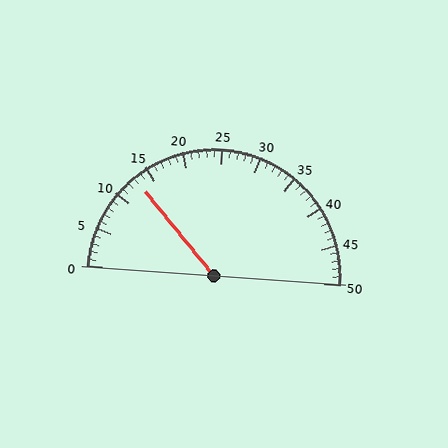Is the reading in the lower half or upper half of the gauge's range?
The reading is in the lower half of the range (0 to 50).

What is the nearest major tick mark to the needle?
The nearest major tick mark is 15.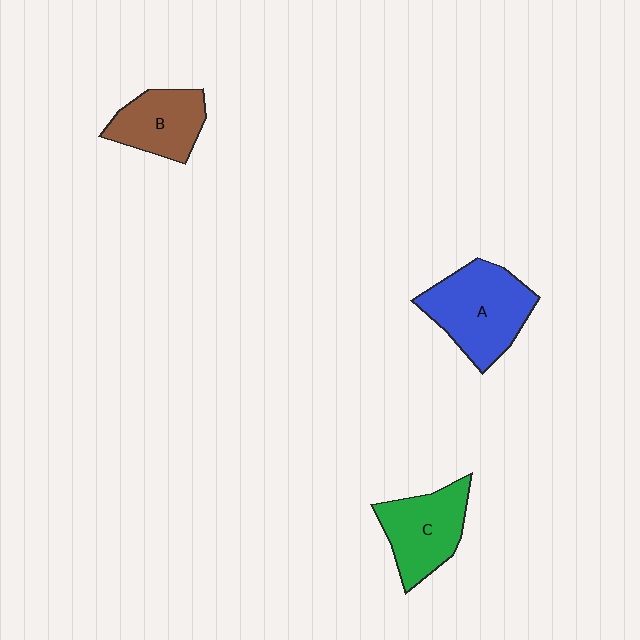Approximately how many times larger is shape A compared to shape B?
Approximately 1.5 times.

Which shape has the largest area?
Shape A (blue).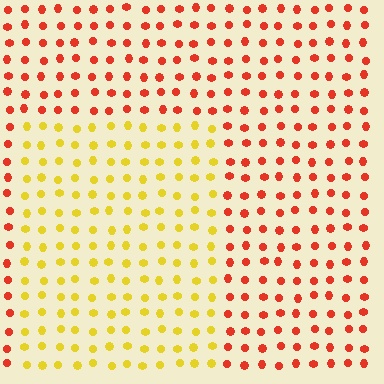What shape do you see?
I see a rectangle.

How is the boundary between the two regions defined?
The boundary is defined purely by a slight shift in hue (about 49 degrees). Spacing, size, and orientation are identical on both sides.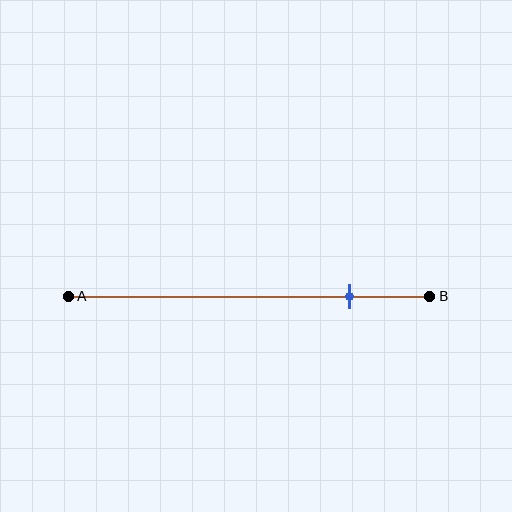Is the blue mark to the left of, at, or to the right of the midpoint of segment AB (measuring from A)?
The blue mark is to the right of the midpoint of segment AB.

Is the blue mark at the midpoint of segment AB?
No, the mark is at about 80% from A, not at the 50% midpoint.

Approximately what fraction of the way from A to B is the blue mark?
The blue mark is approximately 80% of the way from A to B.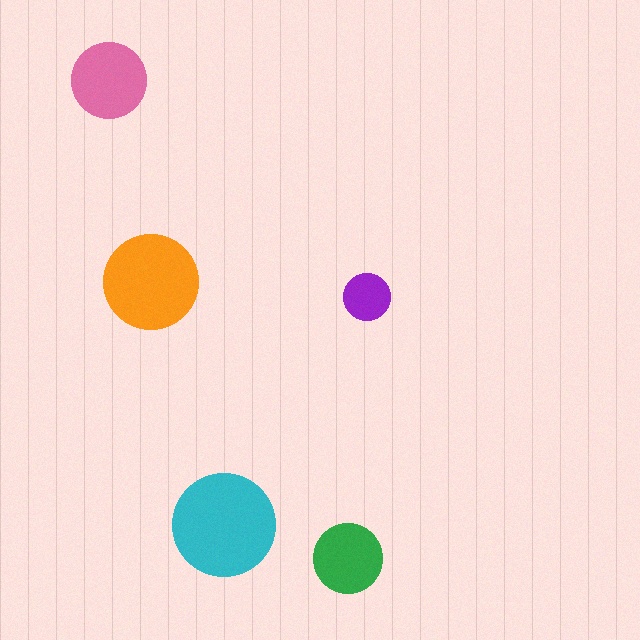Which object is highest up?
The pink circle is topmost.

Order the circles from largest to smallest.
the cyan one, the orange one, the pink one, the green one, the purple one.